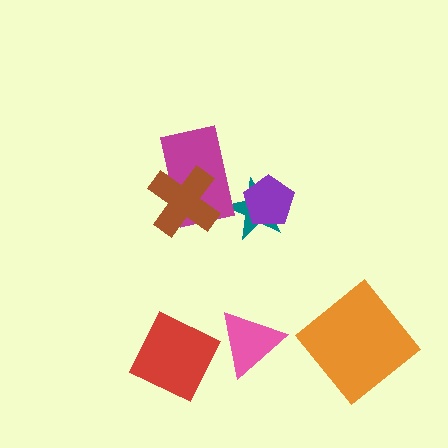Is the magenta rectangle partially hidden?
Yes, it is partially covered by another shape.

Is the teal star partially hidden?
Yes, it is partially covered by another shape.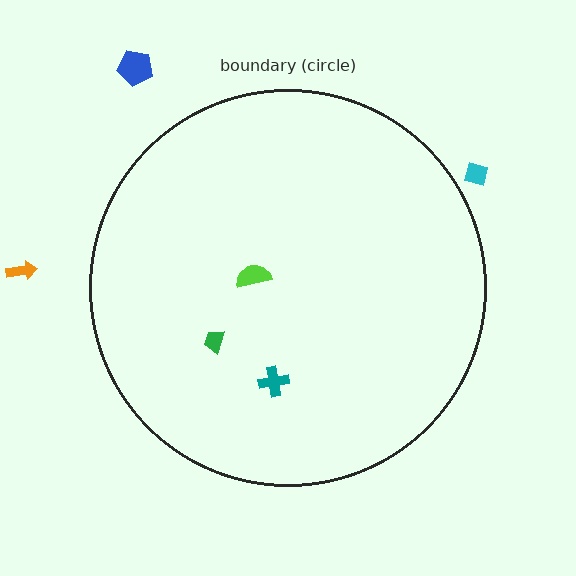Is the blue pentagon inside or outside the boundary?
Outside.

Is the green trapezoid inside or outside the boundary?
Inside.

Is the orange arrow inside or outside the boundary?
Outside.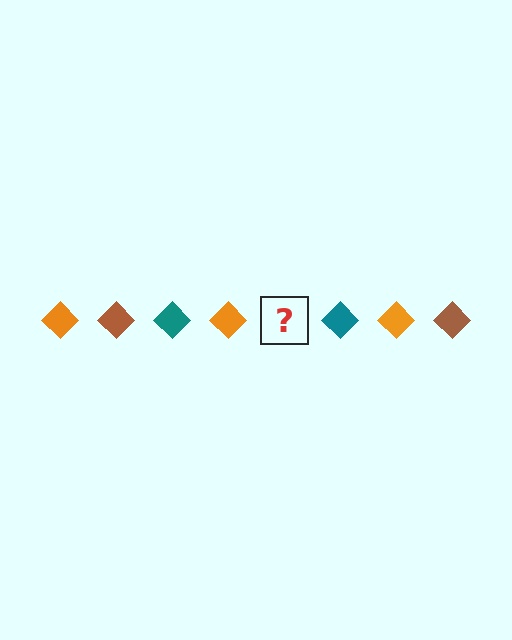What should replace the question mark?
The question mark should be replaced with a brown diamond.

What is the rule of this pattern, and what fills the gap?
The rule is that the pattern cycles through orange, brown, teal diamonds. The gap should be filled with a brown diamond.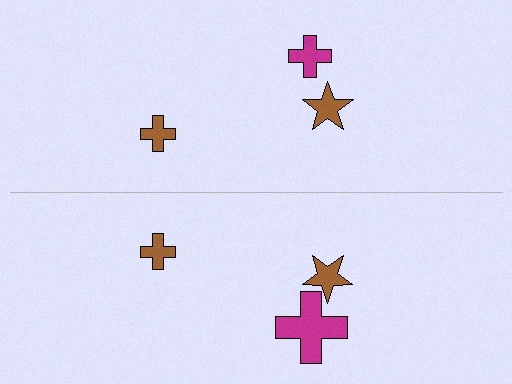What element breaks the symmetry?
The magenta cross on the bottom side has a different size than its mirror counterpart.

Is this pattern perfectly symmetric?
No, the pattern is not perfectly symmetric. The magenta cross on the bottom side has a different size than its mirror counterpart.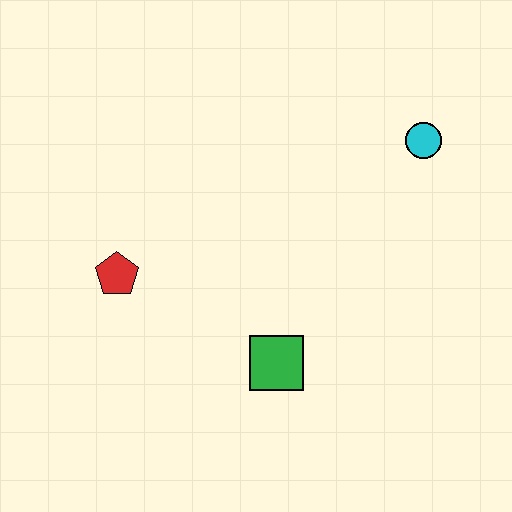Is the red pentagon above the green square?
Yes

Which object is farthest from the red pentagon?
The cyan circle is farthest from the red pentagon.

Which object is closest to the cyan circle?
The green square is closest to the cyan circle.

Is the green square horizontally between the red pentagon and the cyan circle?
Yes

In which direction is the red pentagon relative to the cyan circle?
The red pentagon is to the left of the cyan circle.